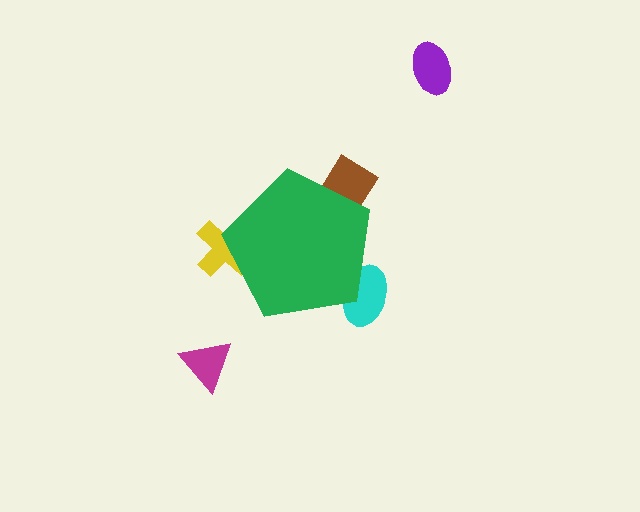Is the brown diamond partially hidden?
Yes, the brown diamond is partially hidden behind the green pentagon.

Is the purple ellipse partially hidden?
No, the purple ellipse is fully visible.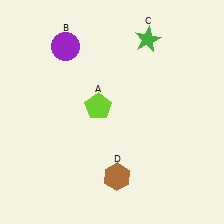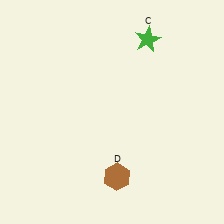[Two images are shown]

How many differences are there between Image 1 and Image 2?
There are 2 differences between the two images.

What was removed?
The purple circle (B), the lime pentagon (A) were removed in Image 2.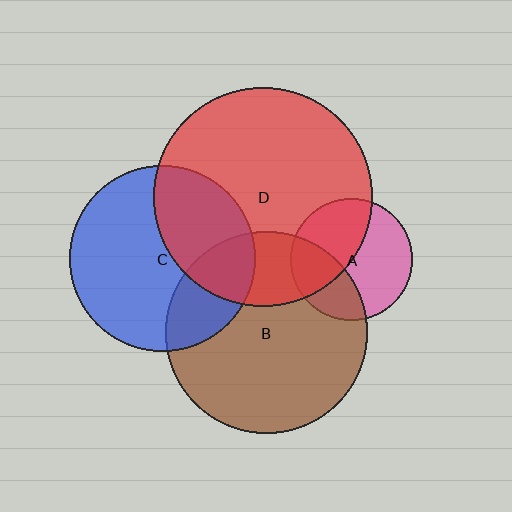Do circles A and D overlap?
Yes.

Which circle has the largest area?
Circle D (red).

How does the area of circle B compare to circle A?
Approximately 2.7 times.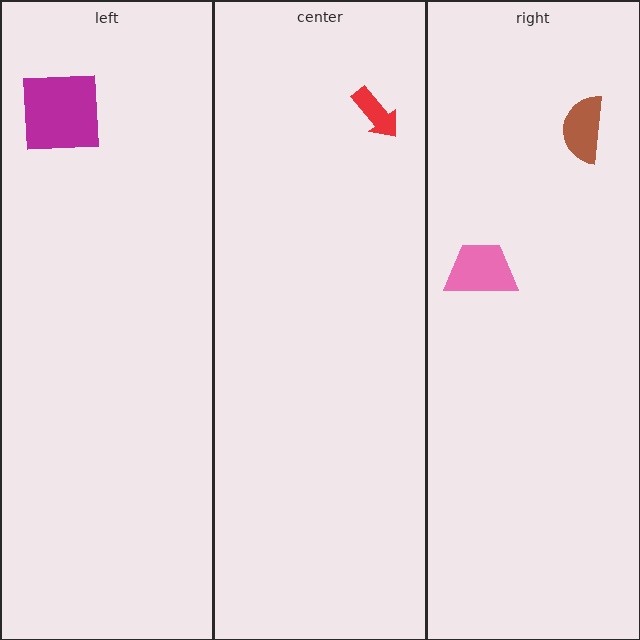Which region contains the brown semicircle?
The right region.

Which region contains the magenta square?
The left region.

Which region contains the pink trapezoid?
The right region.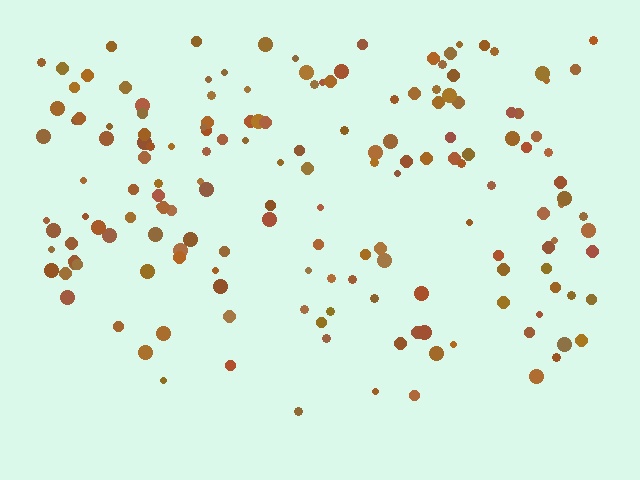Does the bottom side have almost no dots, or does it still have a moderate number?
Still a moderate number, just noticeably fewer than the top.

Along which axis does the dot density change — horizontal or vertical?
Vertical.